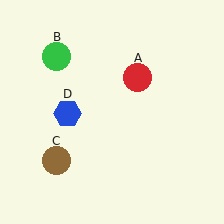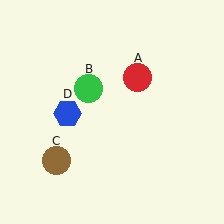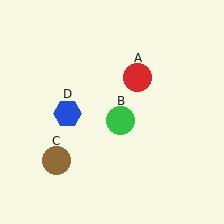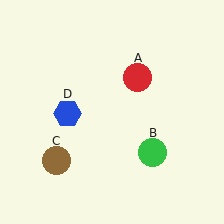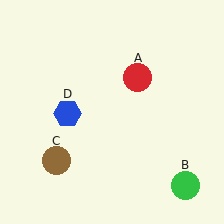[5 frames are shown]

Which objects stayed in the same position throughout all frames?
Red circle (object A) and brown circle (object C) and blue hexagon (object D) remained stationary.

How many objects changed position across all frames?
1 object changed position: green circle (object B).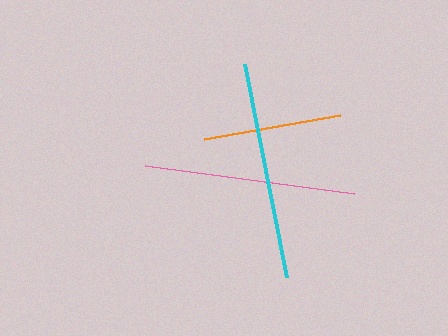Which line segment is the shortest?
The orange line is the shortest at approximately 138 pixels.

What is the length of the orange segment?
The orange segment is approximately 138 pixels long.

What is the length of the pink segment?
The pink segment is approximately 211 pixels long.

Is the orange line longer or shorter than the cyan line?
The cyan line is longer than the orange line.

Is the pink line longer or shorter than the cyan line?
The cyan line is longer than the pink line.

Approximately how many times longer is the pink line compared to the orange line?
The pink line is approximately 1.5 times the length of the orange line.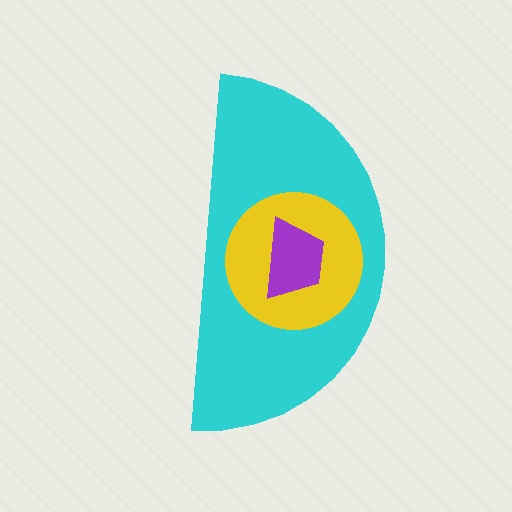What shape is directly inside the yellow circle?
The purple trapezoid.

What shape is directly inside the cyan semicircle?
The yellow circle.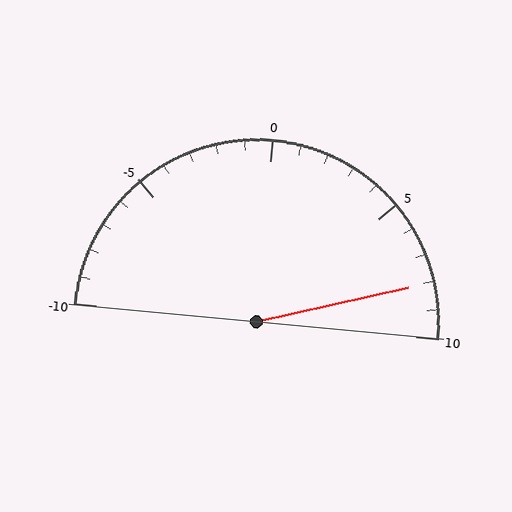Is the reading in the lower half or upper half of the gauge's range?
The reading is in the upper half of the range (-10 to 10).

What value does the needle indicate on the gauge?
The needle indicates approximately 8.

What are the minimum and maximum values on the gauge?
The gauge ranges from -10 to 10.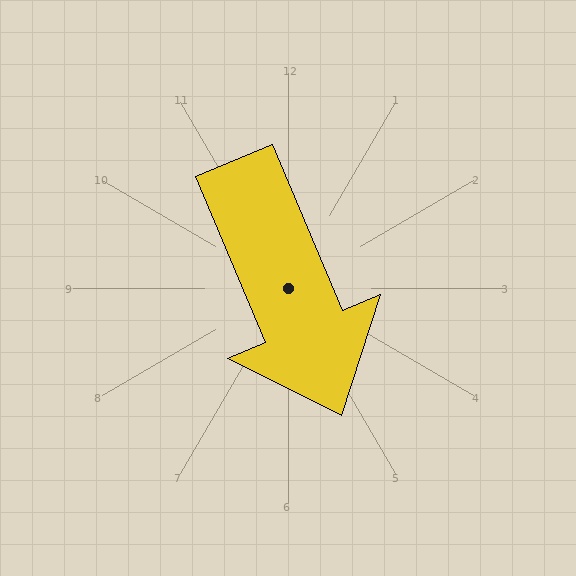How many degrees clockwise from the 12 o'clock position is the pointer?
Approximately 157 degrees.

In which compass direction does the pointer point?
Southeast.